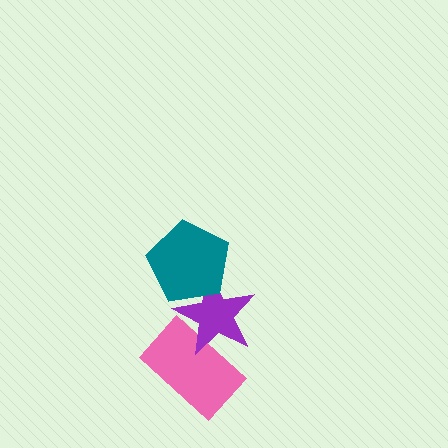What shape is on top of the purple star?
The teal pentagon is on top of the purple star.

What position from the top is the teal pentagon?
The teal pentagon is 1st from the top.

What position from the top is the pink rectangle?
The pink rectangle is 3rd from the top.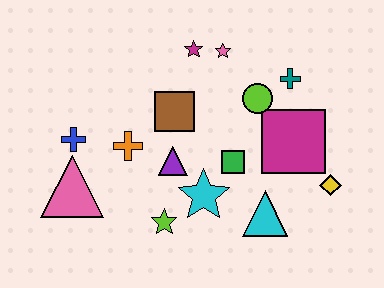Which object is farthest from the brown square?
The yellow diamond is farthest from the brown square.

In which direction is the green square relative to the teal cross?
The green square is below the teal cross.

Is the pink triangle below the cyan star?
No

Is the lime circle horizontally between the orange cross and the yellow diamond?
Yes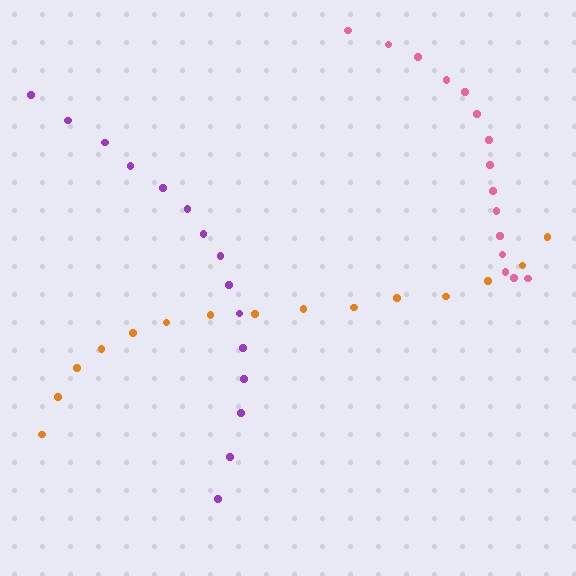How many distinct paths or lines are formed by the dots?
There are 3 distinct paths.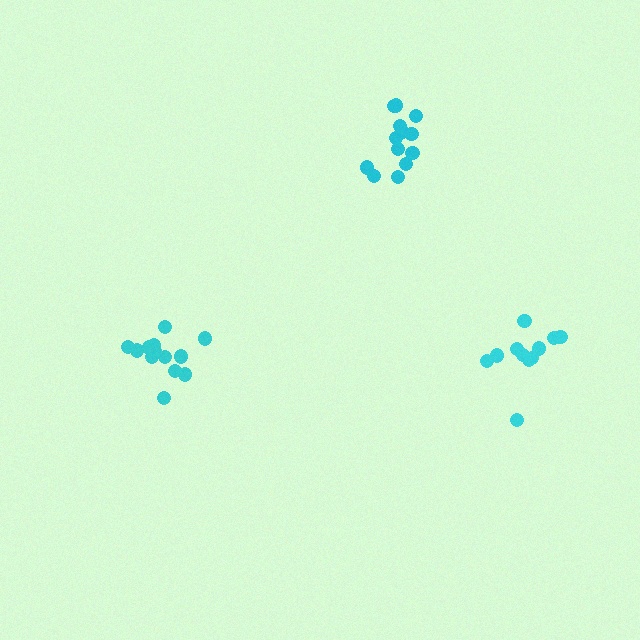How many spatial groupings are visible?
There are 3 spatial groupings.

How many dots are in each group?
Group 1: 11 dots, Group 2: 13 dots, Group 3: 13 dots (37 total).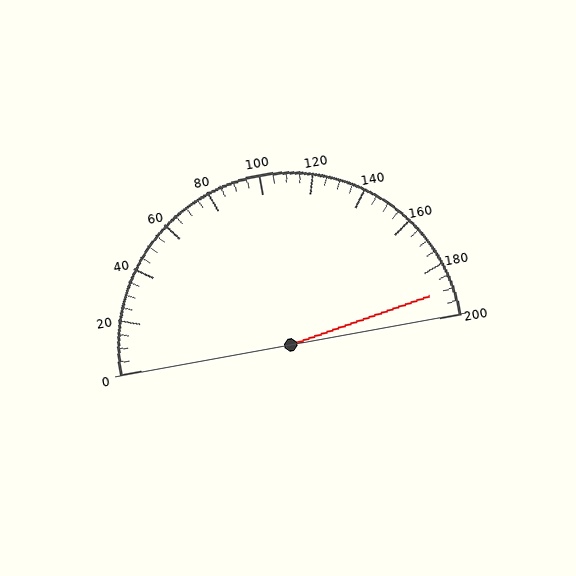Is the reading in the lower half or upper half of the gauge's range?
The reading is in the upper half of the range (0 to 200).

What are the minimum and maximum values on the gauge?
The gauge ranges from 0 to 200.